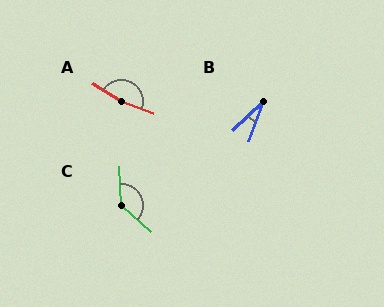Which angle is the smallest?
B, at approximately 27 degrees.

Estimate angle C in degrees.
Approximately 134 degrees.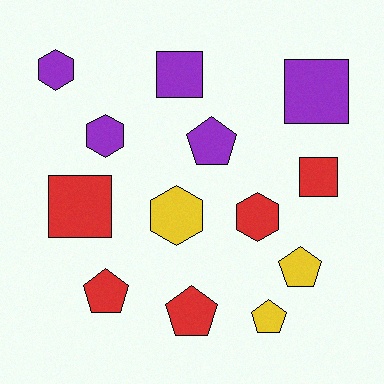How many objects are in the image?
There are 13 objects.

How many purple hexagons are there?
There are 2 purple hexagons.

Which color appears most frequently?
Red, with 5 objects.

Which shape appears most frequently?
Pentagon, with 5 objects.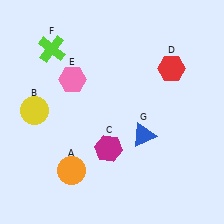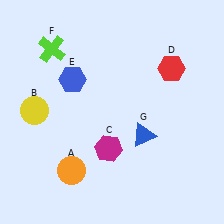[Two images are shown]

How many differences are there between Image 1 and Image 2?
There is 1 difference between the two images.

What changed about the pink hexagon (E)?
In Image 1, E is pink. In Image 2, it changed to blue.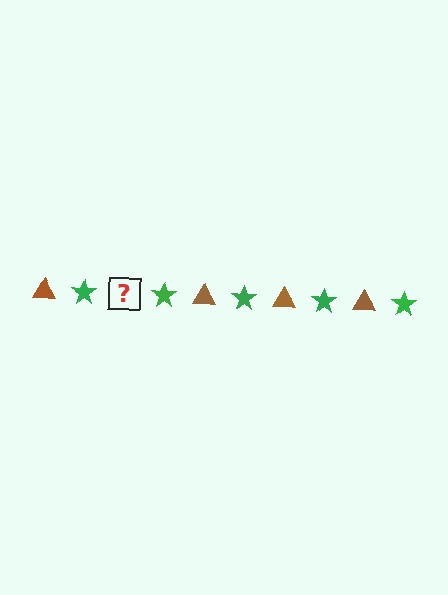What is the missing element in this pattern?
The missing element is a brown triangle.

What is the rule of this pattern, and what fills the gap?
The rule is that the pattern alternates between brown triangle and green star. The gap should be filled with a brown triangle.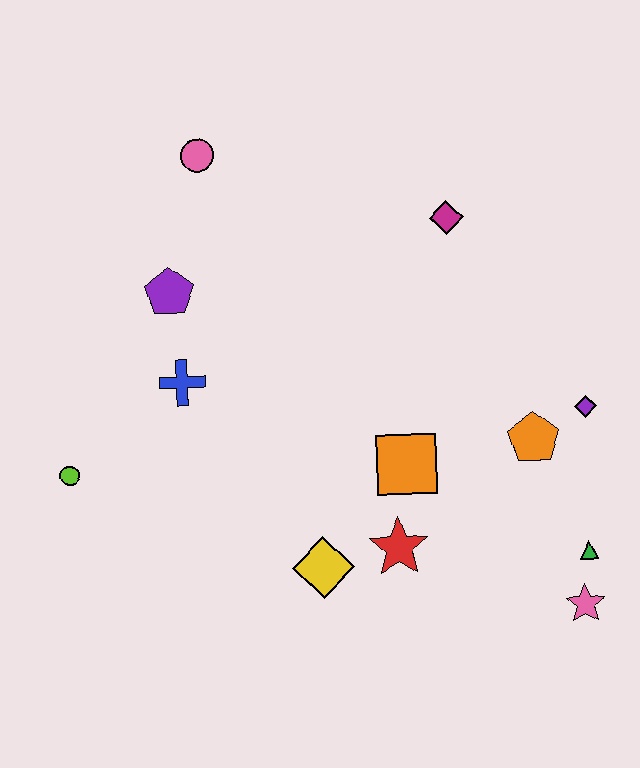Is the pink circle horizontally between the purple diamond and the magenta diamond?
No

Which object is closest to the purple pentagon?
The blue cross is closest to the purple pentagon.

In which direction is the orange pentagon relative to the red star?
The orange pentagon is to the right of the red star.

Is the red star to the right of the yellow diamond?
Yes